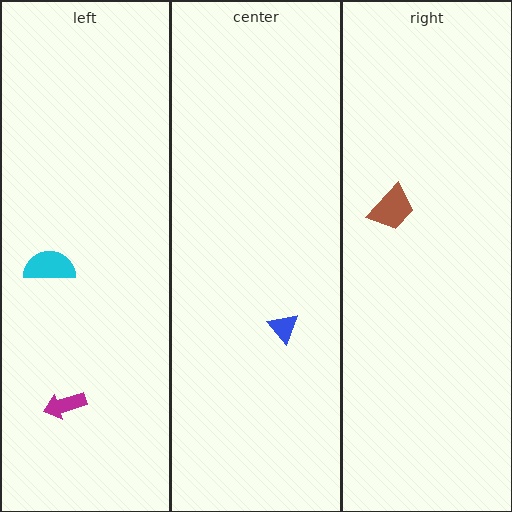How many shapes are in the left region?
2.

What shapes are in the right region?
The brown trapezoid.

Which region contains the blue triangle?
The center region.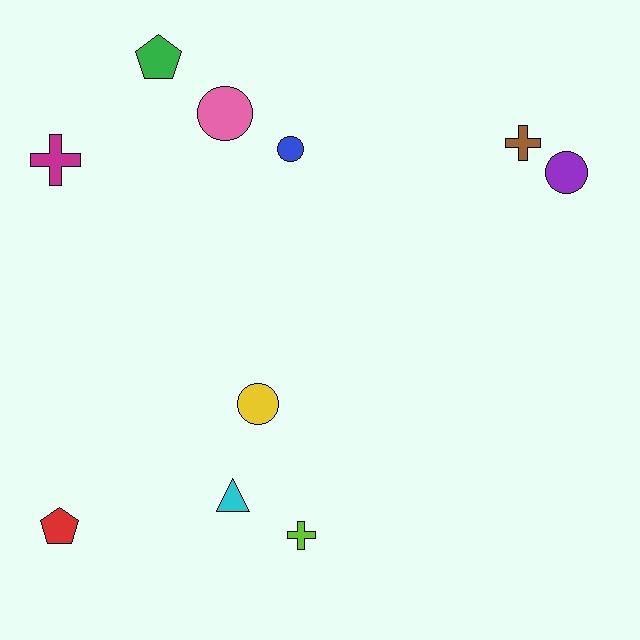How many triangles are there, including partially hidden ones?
There is 1 triangle.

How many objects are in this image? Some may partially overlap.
There are 10 objects.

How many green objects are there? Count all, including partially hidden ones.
There is 1 green object.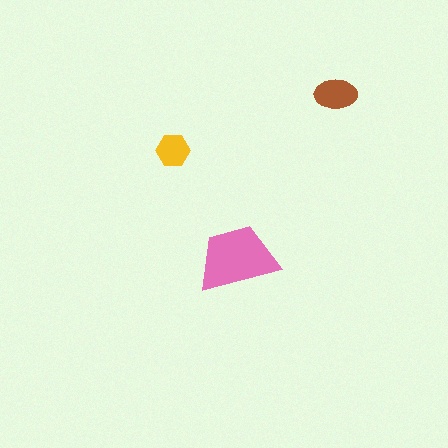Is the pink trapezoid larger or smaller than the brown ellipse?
Larger.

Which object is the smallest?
The yellow hexagon.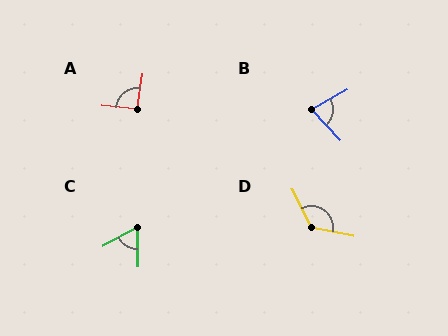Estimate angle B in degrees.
Approximately 76 degrees.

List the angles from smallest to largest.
C (63°), B (76°), A (94°), D (128°).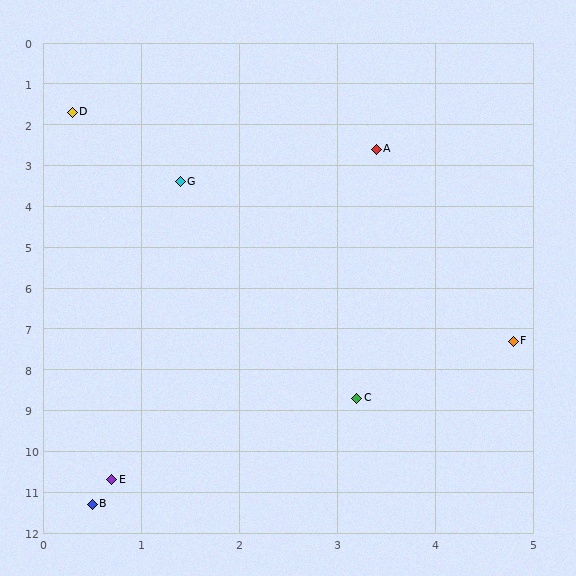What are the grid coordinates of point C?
Point C is at approximately (3.2, 8.7).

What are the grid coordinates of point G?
Point G is at approximately (1.4, 3.4).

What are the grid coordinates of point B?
Point B is at approximately (0.5, 11.3).